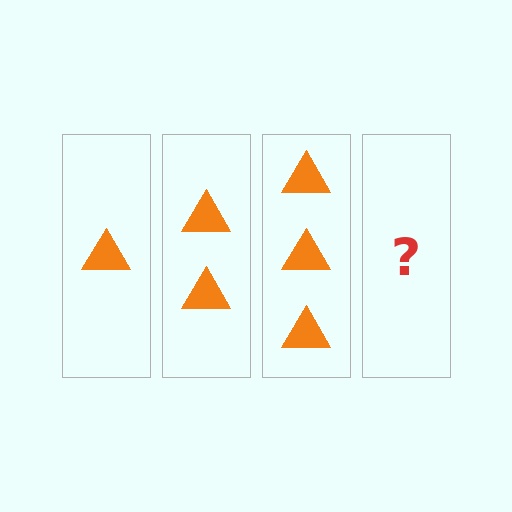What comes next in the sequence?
The next element should be 4 triangles.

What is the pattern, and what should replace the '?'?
The pattern is that each step adds one more triangle. The '?' should be 4 triangles.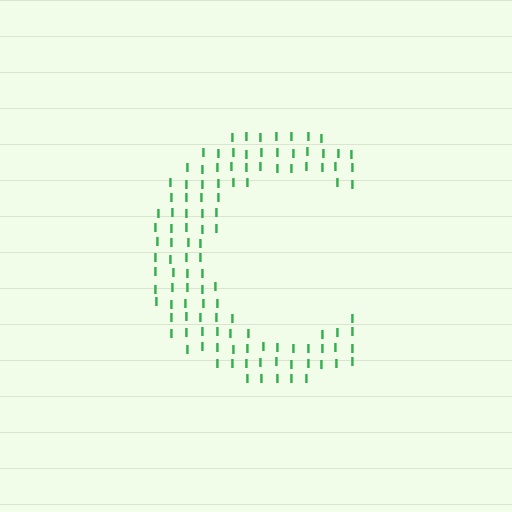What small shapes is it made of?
It is made of small letter I's.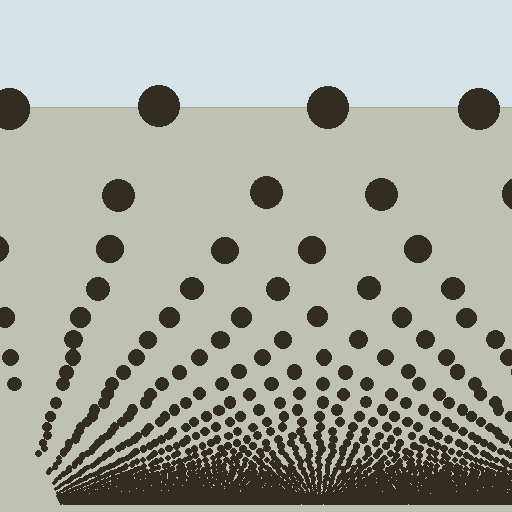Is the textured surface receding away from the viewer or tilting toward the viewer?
The surface appears to tilt toward the viewer. Texture elements get larger and sparser toward the top.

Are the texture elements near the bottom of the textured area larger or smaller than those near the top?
Smaller. The gradient is inverted — elements near the bottom are smaller and denser.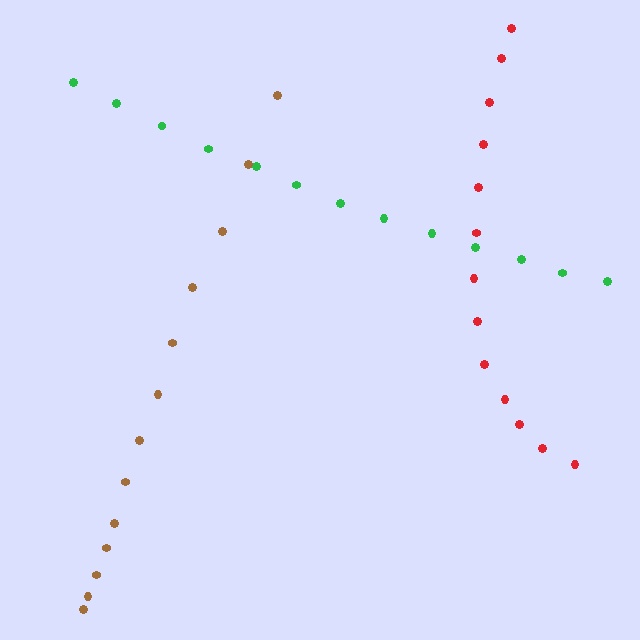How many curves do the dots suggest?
There are 3 distinct paths.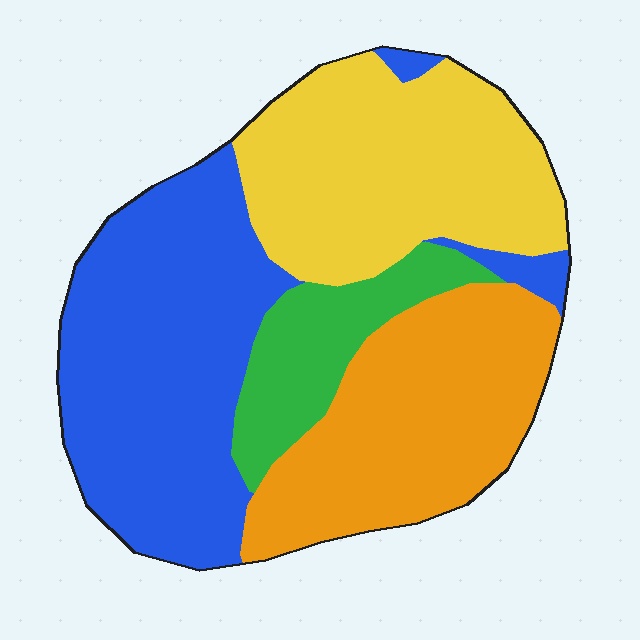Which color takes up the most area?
Blue, at roughly 35%.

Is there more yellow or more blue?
Blue.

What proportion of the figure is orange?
Orange covers roughly 25% of the figure.